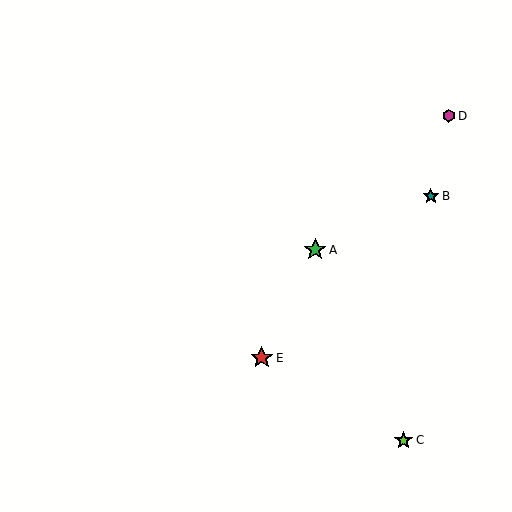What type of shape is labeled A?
Shape A is a green star.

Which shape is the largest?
The green star (labeled A) is the largest.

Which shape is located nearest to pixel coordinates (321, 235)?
The green star (labeled A) at (315, 250) is nearest to that location.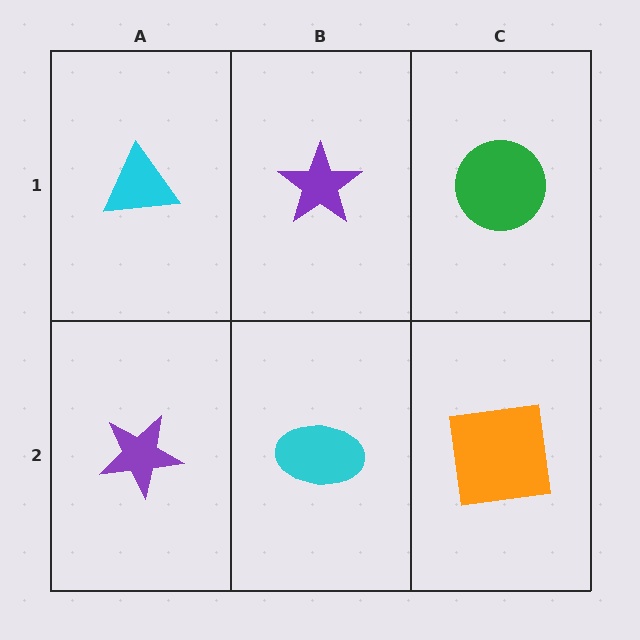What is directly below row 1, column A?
A purple star.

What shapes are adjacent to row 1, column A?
A purple star (row 2, column A), a purple star (row 1, column B).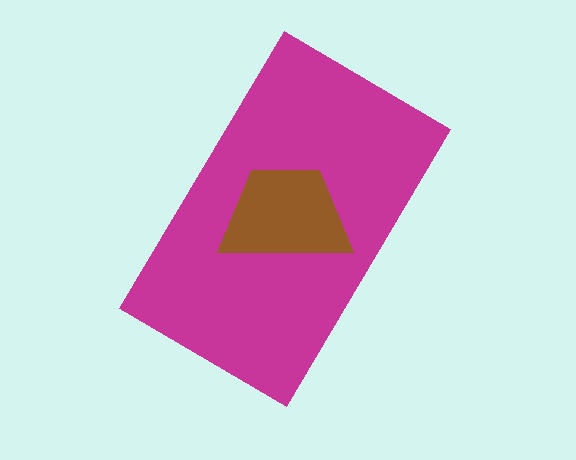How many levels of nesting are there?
2.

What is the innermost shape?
The brown trapezoid.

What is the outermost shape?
The magenta rectangle.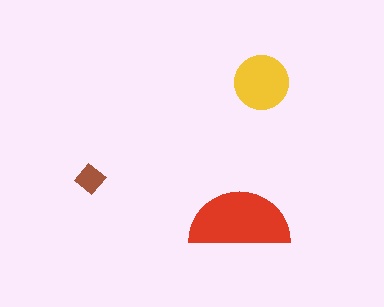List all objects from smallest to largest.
The brown diamond, the yellow circle, the red semicircle.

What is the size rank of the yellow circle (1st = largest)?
2nd.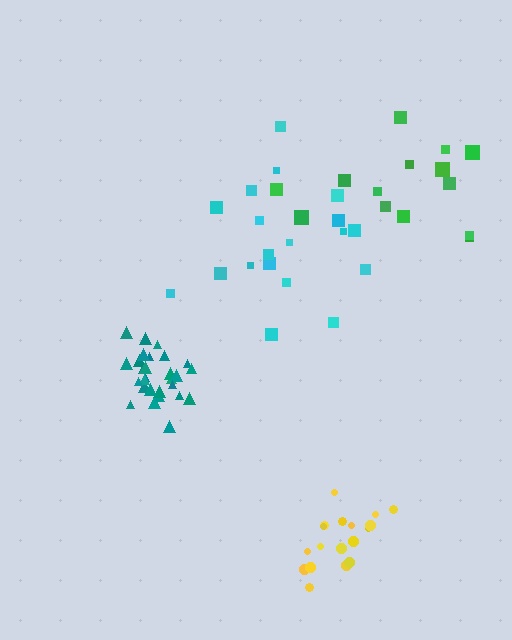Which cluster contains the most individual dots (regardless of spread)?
Teal (28).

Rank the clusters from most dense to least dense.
teal, yellow, cyan, green.